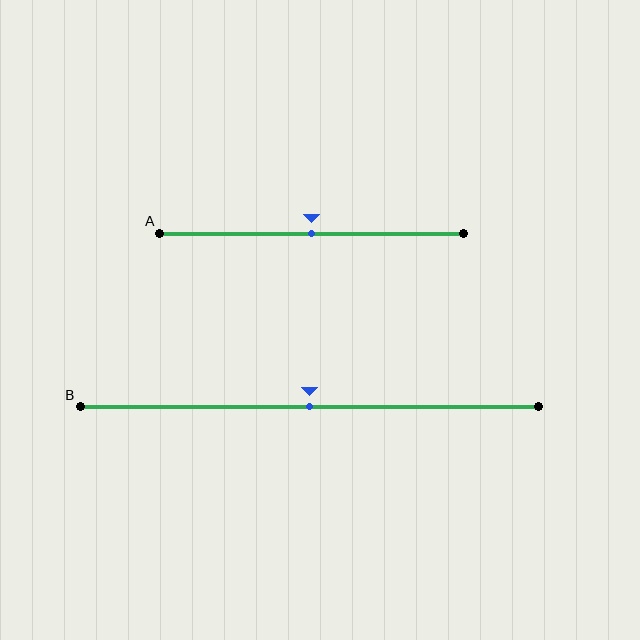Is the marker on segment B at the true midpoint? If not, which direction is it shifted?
Yes, the marker on segment B is at the true midpoint.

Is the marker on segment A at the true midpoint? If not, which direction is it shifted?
Yes, the marker on segment A is at the true midpoint.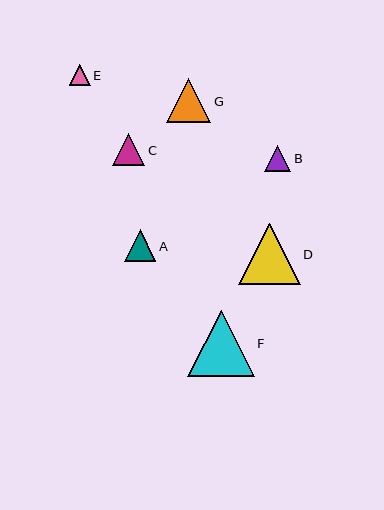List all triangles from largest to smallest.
From largest to smallest: F, D, G, C, A, B, E.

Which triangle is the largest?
Triangle F is the largest with a size of approximately 66 pixels.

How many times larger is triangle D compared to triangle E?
Triangle D is approximately 2.9 times the size of triangle E.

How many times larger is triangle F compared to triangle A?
Triangle F is approximately 2.1 times the size of triangle A.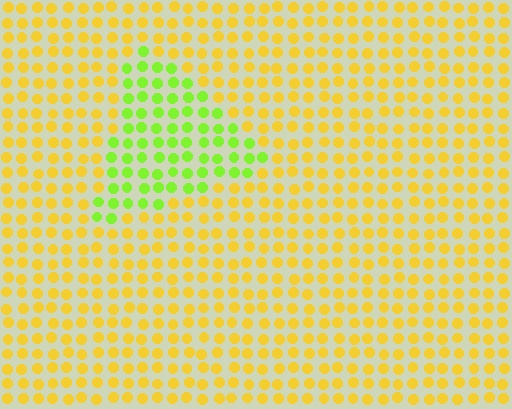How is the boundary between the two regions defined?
The boundary is defined purely by a slight shift in hue (about 47 degrees). Spacing, size, and orientation are identical on both sides.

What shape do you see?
I see a triangle.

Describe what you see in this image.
The image is filled with small yellow elements in a uniform arrangement. A triangle-shaped region is visible where the elements are tinted to a slightly different hue, forming a subtle color boundary.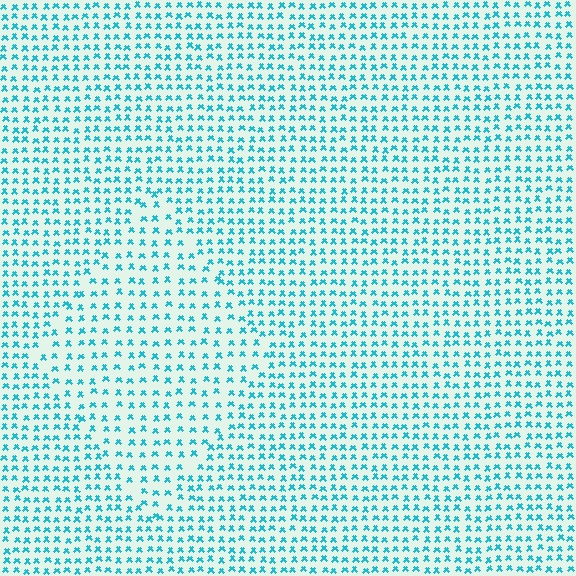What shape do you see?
I see a diamond.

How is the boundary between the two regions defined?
The boundary is defined by a change in element density (approximately 1.5x ratio). All elements are the same color, size, and shape.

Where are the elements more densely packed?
The elements are more densely packed outside the diamond boundary.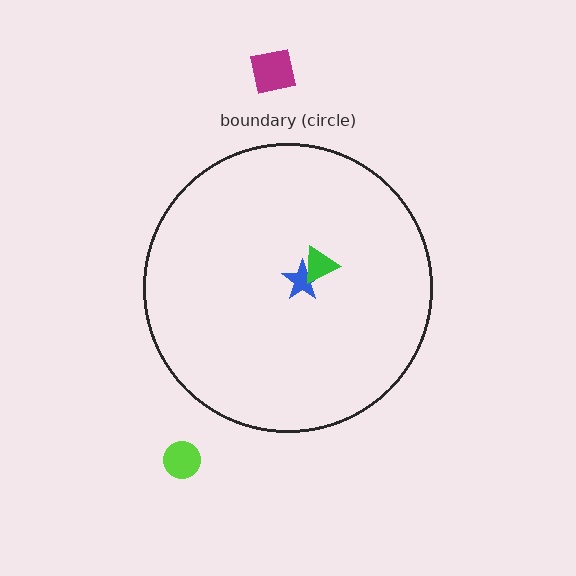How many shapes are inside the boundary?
2 inside, 2 outside.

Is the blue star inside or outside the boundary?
Inside.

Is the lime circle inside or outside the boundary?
Outside.